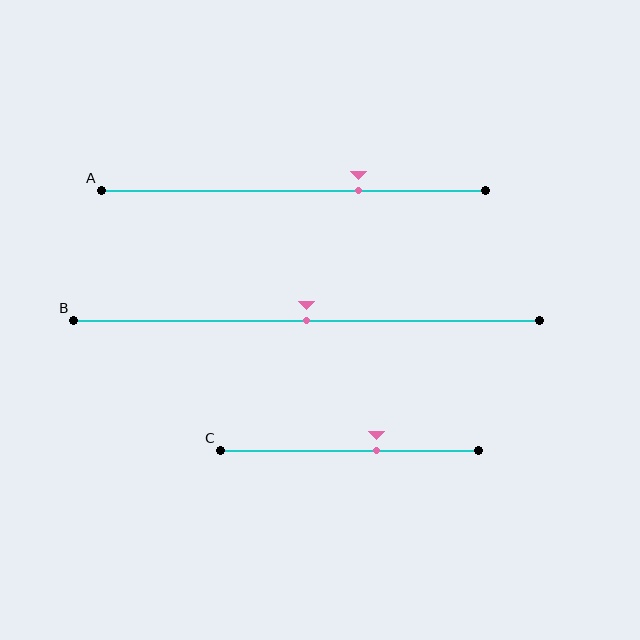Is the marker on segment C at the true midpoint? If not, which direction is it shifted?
No, the marker on segment C is shifted to the right by about 11% of the segment length.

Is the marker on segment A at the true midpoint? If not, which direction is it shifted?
No, the marker on segment A is shifted to the right by about 17% of the segment length.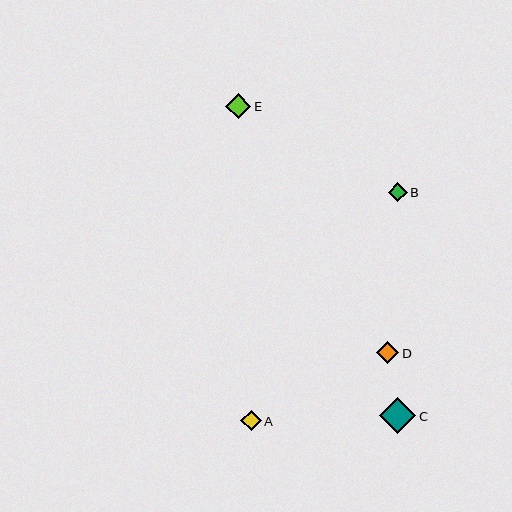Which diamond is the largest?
Diamond C is the largest with a size of approximately 37 pixels.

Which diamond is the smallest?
Diamond B is the smallest with a size of approximately 18 pixels.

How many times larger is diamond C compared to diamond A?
Diamond C is approximately 1.8 times the size of diamond A.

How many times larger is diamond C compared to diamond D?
Diamond C is approximately 1.7 times the size of diamond D.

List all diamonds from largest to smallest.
From largest to smallest: C, E, D, A, B.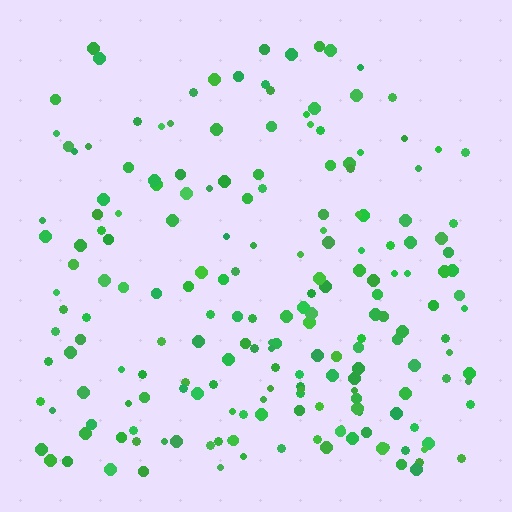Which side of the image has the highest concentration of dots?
The bottom.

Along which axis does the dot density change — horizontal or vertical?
Vertical.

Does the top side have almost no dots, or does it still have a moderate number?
Still a moderate number, just noticeably fewer than the bottom.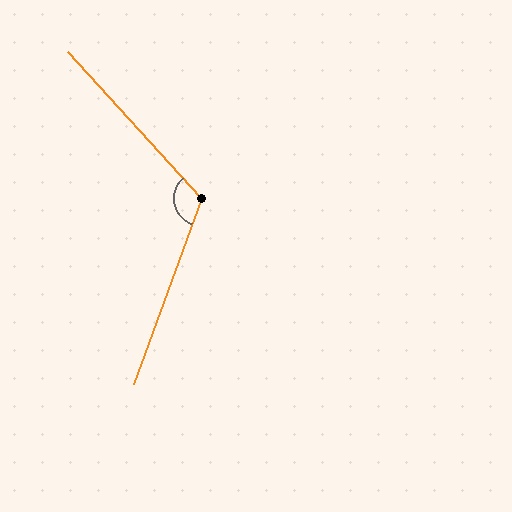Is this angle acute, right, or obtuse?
It is obtuse.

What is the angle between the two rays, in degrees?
Approximately 117 degrees.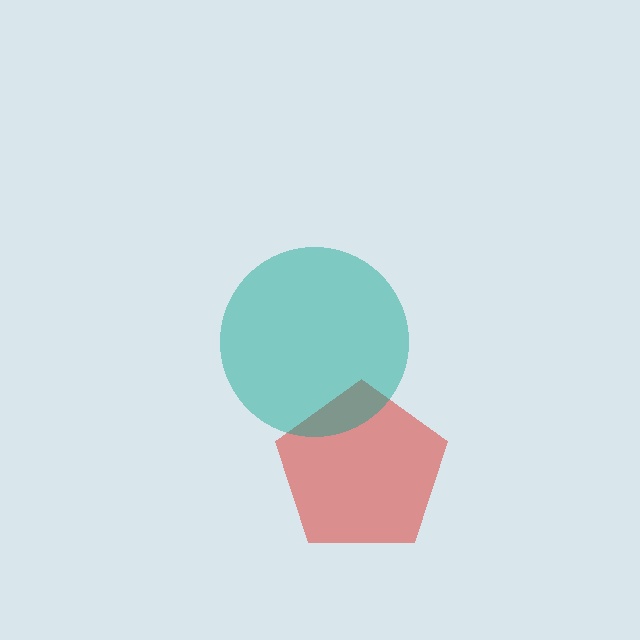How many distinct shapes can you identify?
There are 2 distinct shapes: a red pentagon, a teal circle.